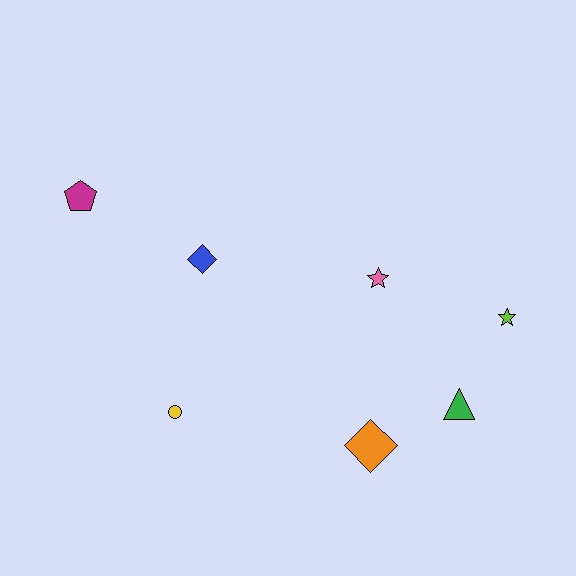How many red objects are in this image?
There are no red objects.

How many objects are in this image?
There are 7 objects.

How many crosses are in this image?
There are no crosses.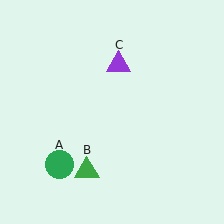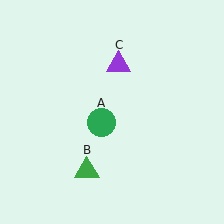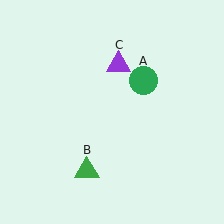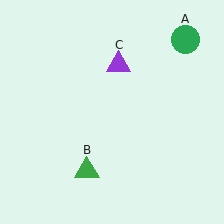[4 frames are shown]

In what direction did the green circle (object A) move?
The green circle (object A) moved up and to the right.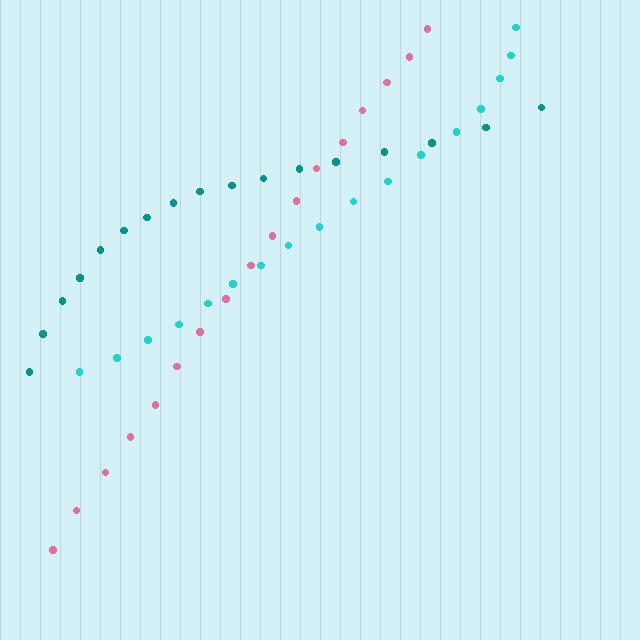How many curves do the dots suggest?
There are 3 distinct paths.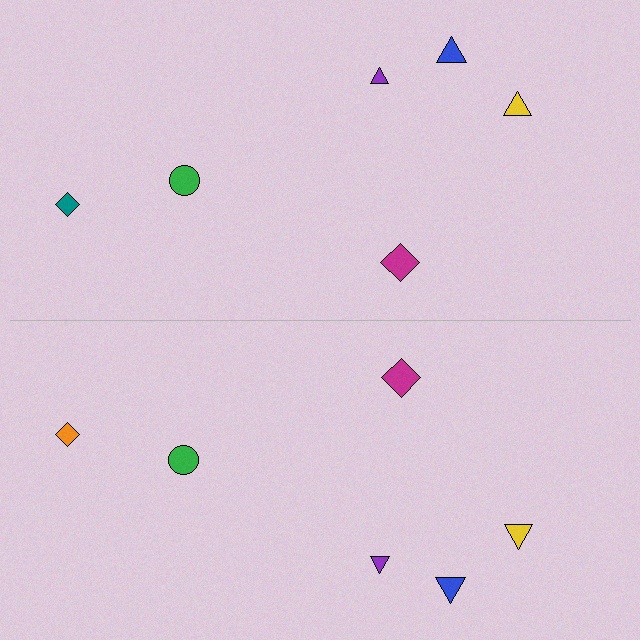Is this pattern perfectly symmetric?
No, the pattern is not perfectly symmetric. The orange diamond on the bottom side breaks the symmetry — its mirror counterpart is teal.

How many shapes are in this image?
There are 12 shapes in this image.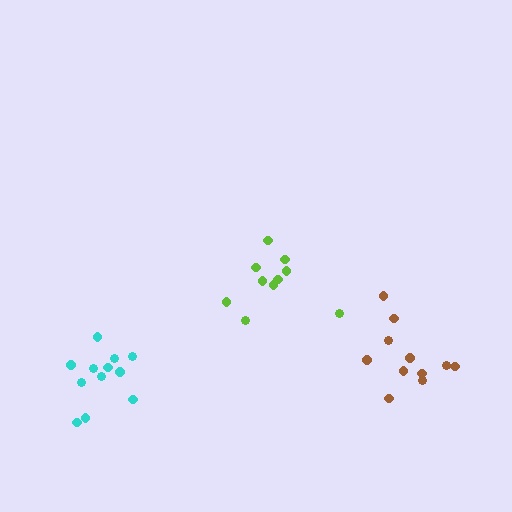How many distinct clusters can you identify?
There are 3 distinct clusters.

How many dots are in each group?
Group 1: 10 dots, Group 2: 12 dots, Group 3: 11 dots (33 total).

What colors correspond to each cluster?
The clusters are colored: lime, cyan, brown.